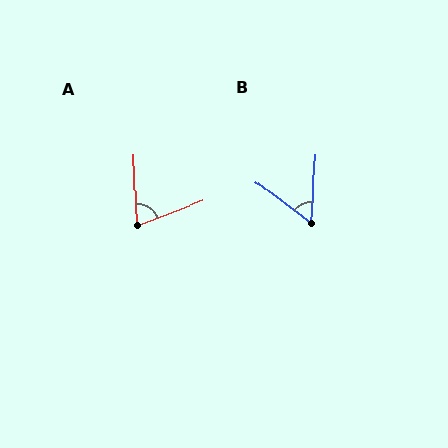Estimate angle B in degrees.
Approximately 57 degrees.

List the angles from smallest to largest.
B (57°), A (71°).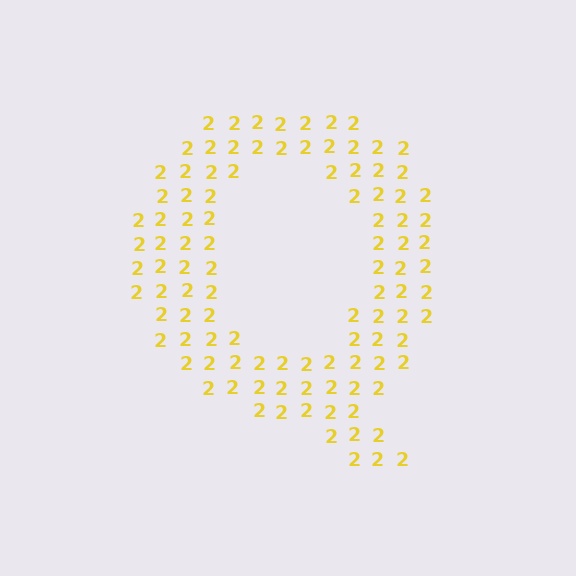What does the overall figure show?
The overall figure shows the letter Q.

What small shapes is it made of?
It is made of small digit 2's.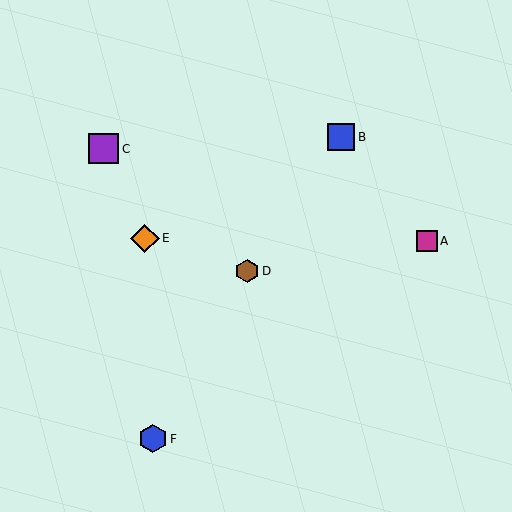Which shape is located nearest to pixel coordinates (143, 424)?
The blue hexagon (labeled F) at (153, 439) is nearest to that location.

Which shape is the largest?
The purple square (labeled C) is the largest.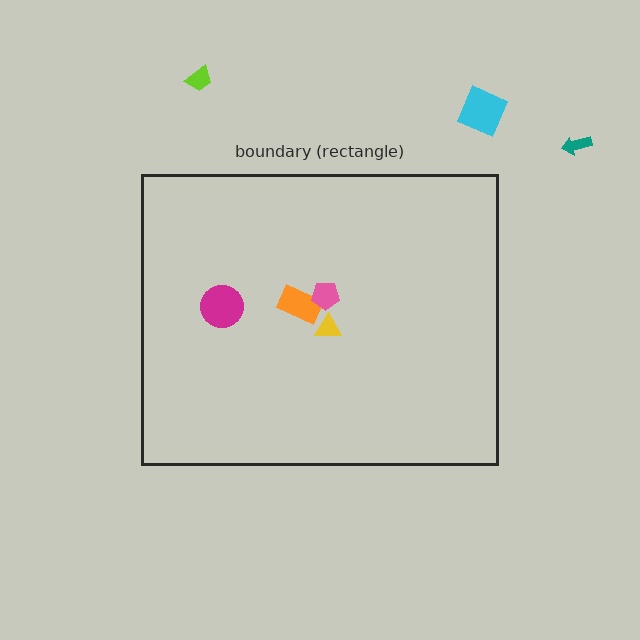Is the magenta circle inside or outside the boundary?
Inside.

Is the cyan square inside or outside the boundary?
Outside.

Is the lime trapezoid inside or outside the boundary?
Outside.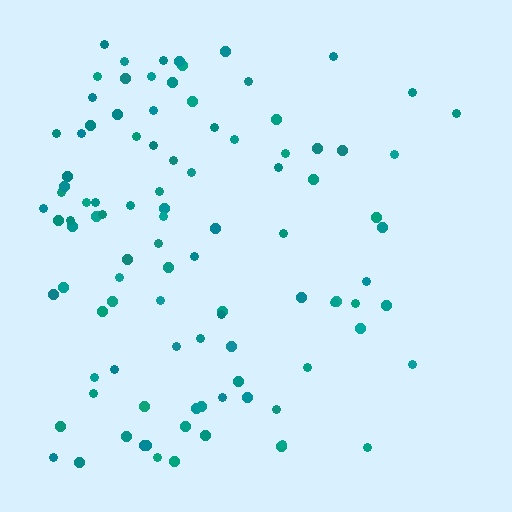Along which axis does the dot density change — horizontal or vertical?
Horizontal.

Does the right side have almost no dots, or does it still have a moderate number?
Still a moderate number, just noticeably fewer than the left.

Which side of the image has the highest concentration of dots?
The left.